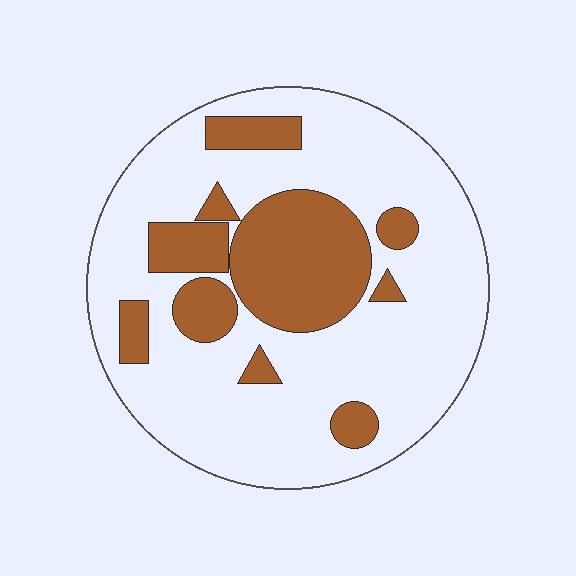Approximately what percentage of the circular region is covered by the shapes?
Approximately 25%.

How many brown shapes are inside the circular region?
10.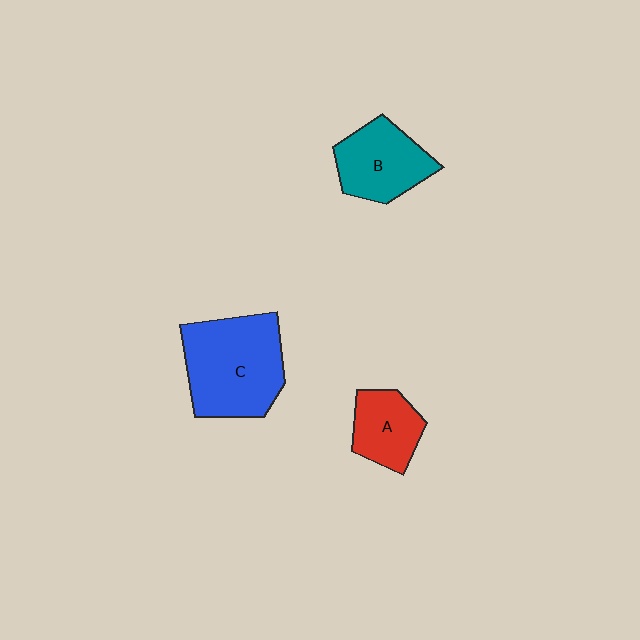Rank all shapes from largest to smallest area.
From largest to smallest: C (blue), B (teal), A (red).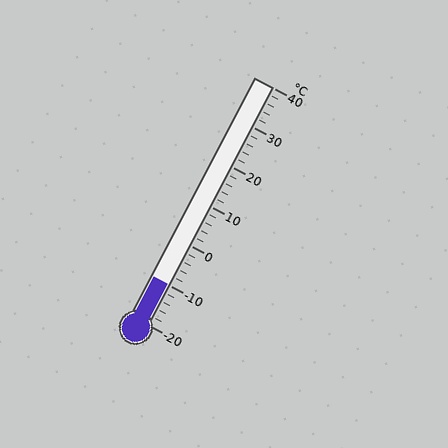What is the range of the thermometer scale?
The thermometer scale ranges from -20°C to 40°C.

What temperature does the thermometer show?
The thermometer shows approximately -10°C.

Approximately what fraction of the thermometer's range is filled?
The thermometer is filled to approximately 15% of its range.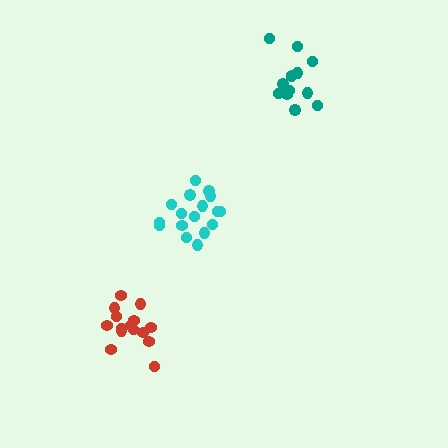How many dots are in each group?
Group 1: 17 dots, Group 2: 13 dots, Group 3: 15 dots (45 total).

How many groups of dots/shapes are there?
There are 3 groups.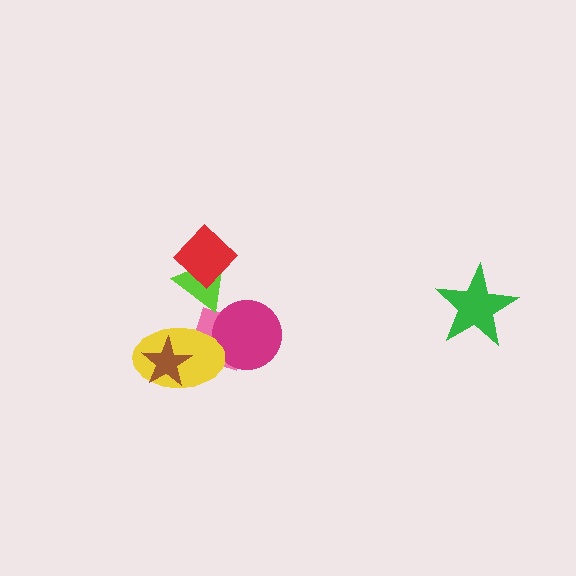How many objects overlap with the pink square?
2 objects overlap with the pink square.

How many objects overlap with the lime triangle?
1 object overlaps with the lime triangle.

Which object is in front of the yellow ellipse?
The brown star is in front of the yellow ellipse.